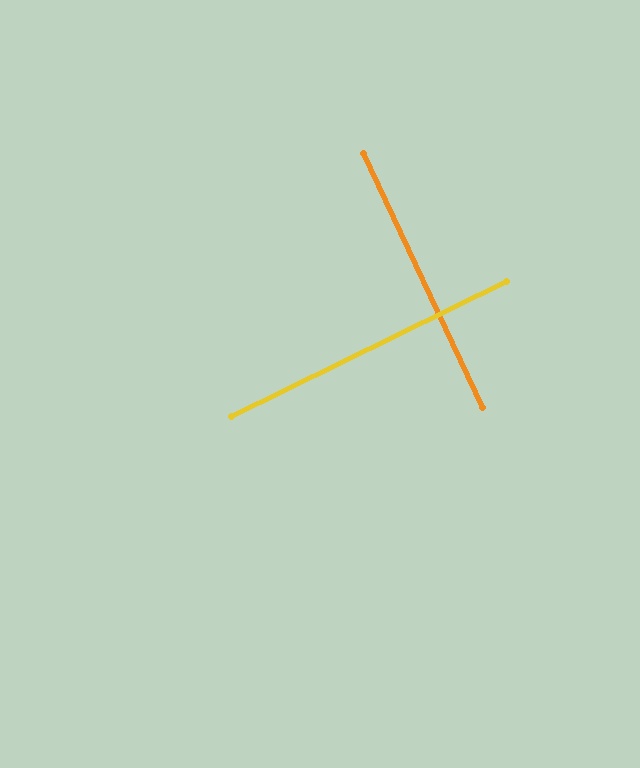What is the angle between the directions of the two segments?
Approximately 89 degrees.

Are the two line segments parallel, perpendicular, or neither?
Perpendicular — they meet at approximately 89°.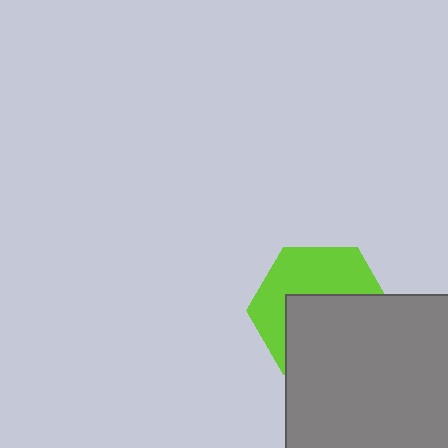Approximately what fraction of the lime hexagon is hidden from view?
Roughly 54% of the lime hexagon is hidden behind the gray square.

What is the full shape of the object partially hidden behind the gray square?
The partially hidden object is a lime hexagon.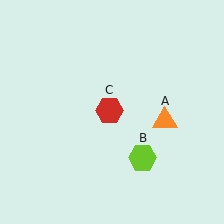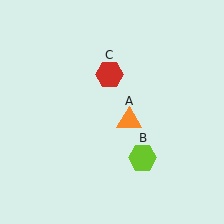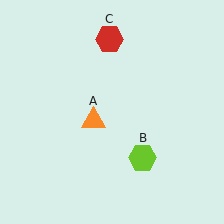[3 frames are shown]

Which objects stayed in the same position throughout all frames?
Lime hexagon (object B) remained stationary.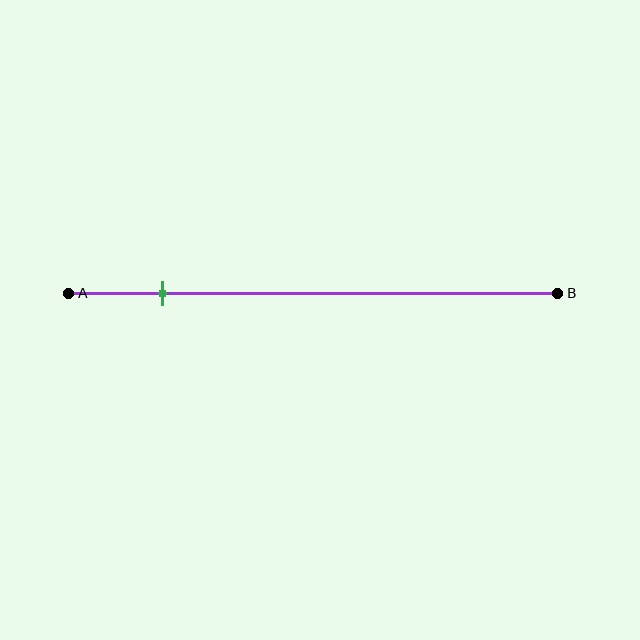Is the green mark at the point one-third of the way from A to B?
No, the mark is at about 20% from A, not at the 33% one-third point.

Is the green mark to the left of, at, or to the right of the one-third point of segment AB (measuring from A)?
The green mark is to the left of the one-third point of segment AB.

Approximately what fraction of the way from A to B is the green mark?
The green mark is approximately 20% of the way from A to B.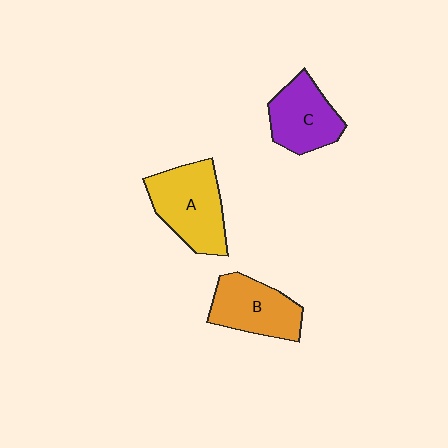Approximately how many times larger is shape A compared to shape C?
Approximately 1.3 times.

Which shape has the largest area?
Shape A (yellow).